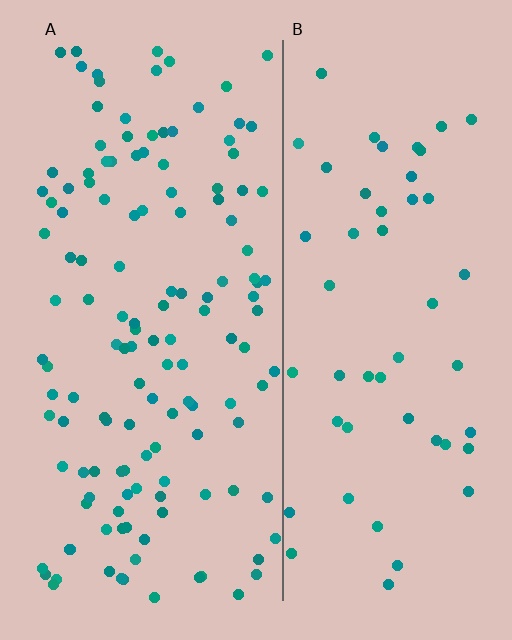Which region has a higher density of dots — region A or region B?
A (the left).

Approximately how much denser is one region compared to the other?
Approximately 2.6× — region A over region B.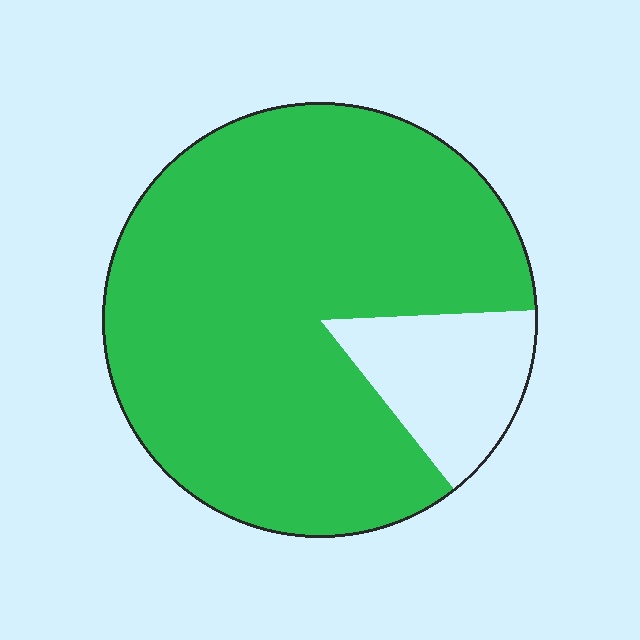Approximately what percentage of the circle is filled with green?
Approximately 85%.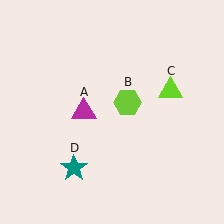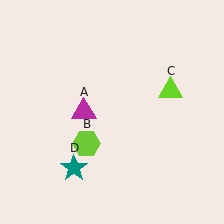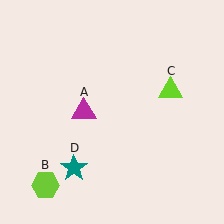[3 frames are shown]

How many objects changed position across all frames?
1 object changed position: lime hexagon (object B).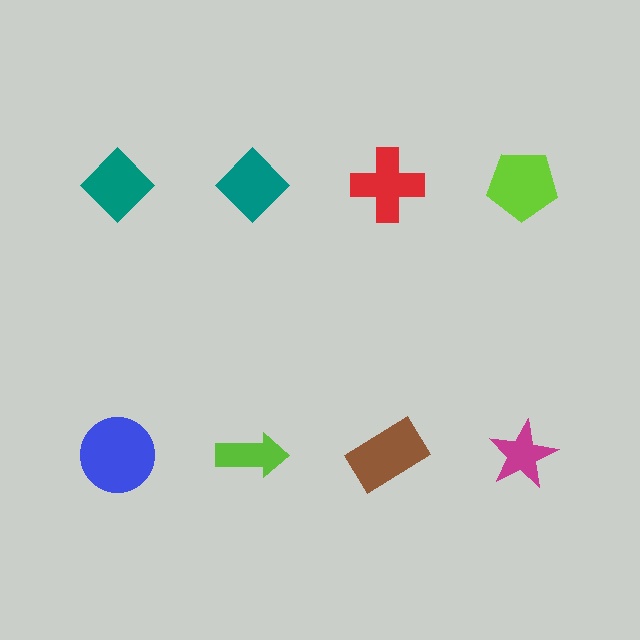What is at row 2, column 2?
A lime arrow.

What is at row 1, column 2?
A teal diamond.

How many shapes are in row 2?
4 shapes.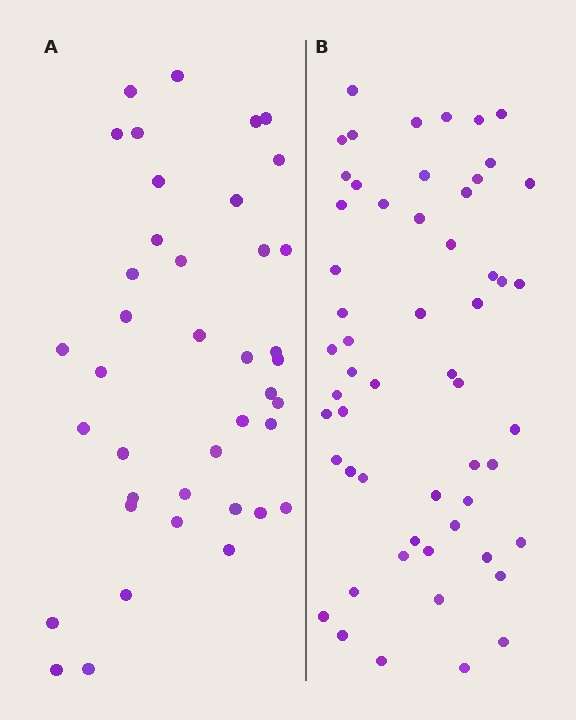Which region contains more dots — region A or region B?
Region B (the right region) has more dots.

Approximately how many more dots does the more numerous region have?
Region B has approximately 15 more dots than region A.